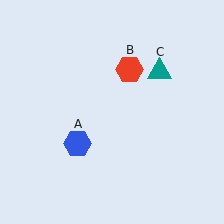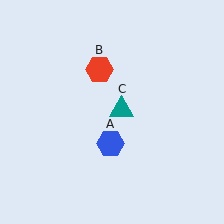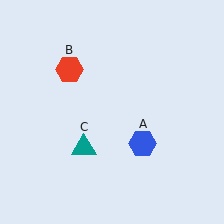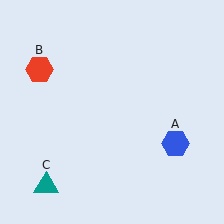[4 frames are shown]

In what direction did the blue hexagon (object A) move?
The blue hexagon (object A) moved right.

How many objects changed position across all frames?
3 objects changed position: blue hexagon (object A), red hexagon (object B), teal triangle (object C).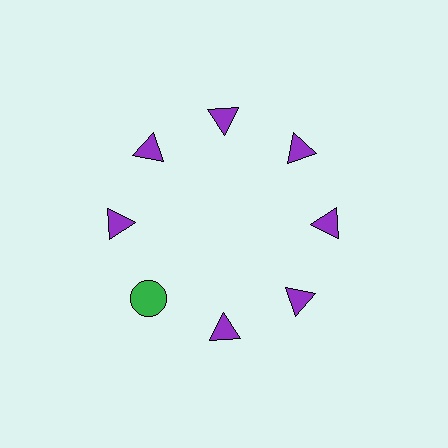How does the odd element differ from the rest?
It differs in both color (green instead of purple) and shape (circle instead of triangle).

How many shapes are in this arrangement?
There are 8 shapes arranged in a ring pattern.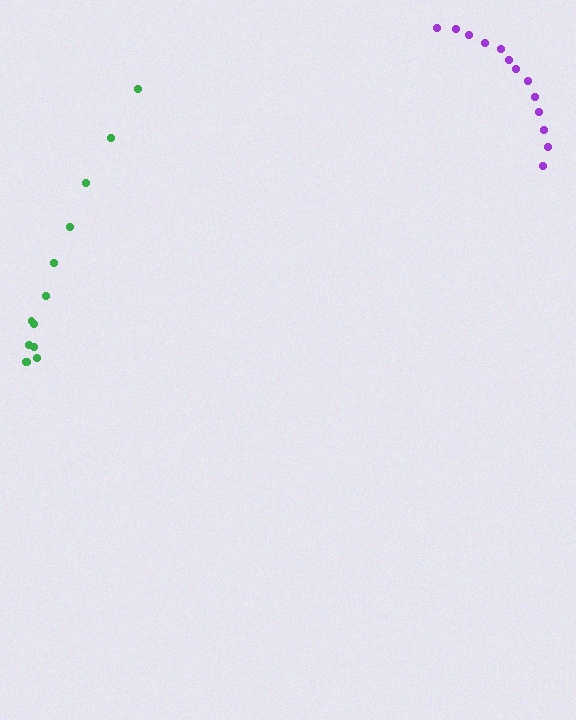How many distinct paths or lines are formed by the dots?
There are 2 distinct paths.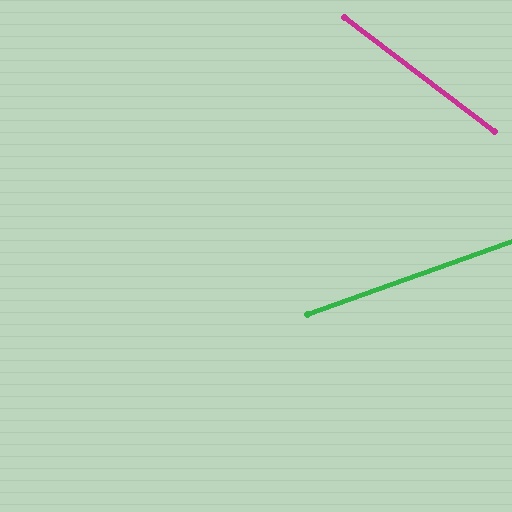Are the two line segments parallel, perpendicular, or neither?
Neither parallel nor perpendicular — they differ by about 57°.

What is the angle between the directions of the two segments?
Approximately 57 degrees.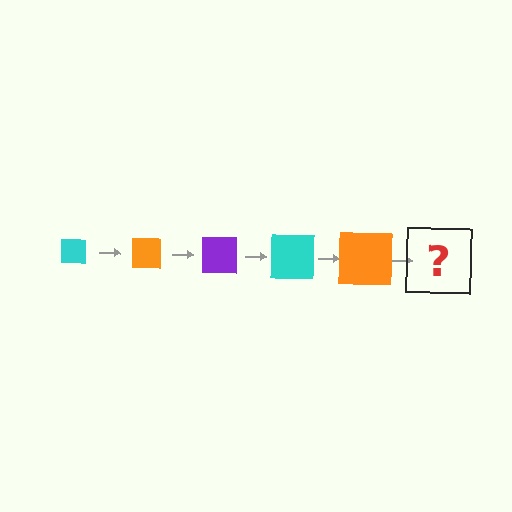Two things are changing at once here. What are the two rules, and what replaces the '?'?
The two rules are that the square grows larger each step and the color cycles through cyan, orange, and purple. The '?' should be a purple square, larger than the previous one.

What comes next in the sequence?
The next element should be a purple square, larger than the previous one.